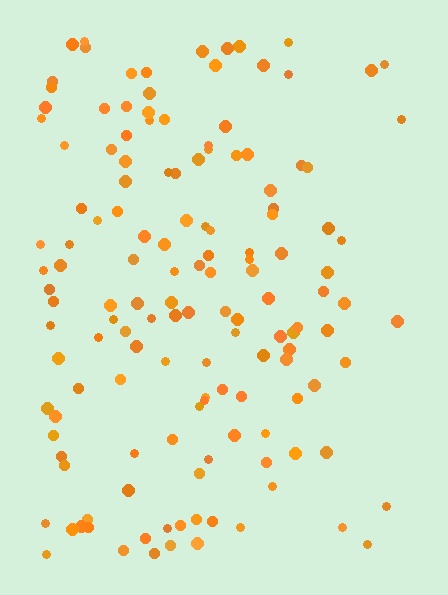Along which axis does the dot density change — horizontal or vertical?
Horizontal.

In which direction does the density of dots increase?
From right to left, with the left side densest.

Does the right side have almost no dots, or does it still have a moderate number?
Still a moderate number, just noticeably fewer than the left.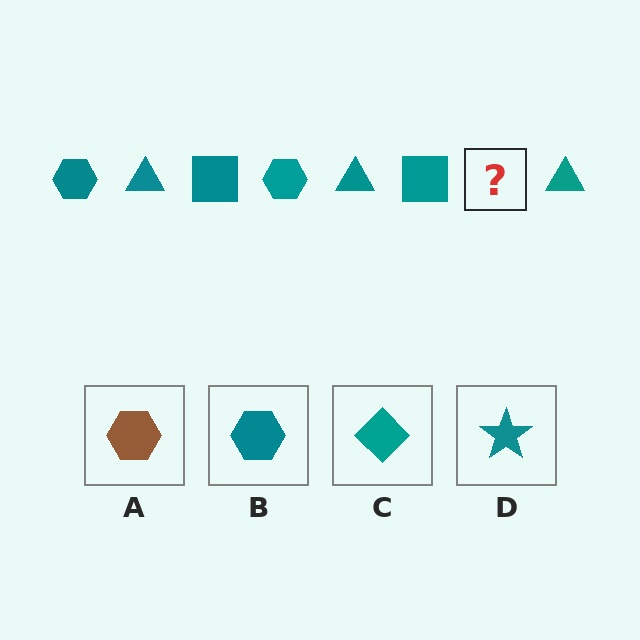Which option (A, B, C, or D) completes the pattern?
B.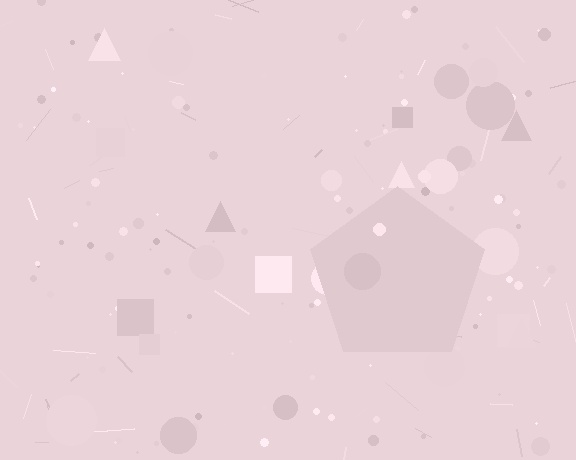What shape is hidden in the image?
A pentagon is hidden in the image.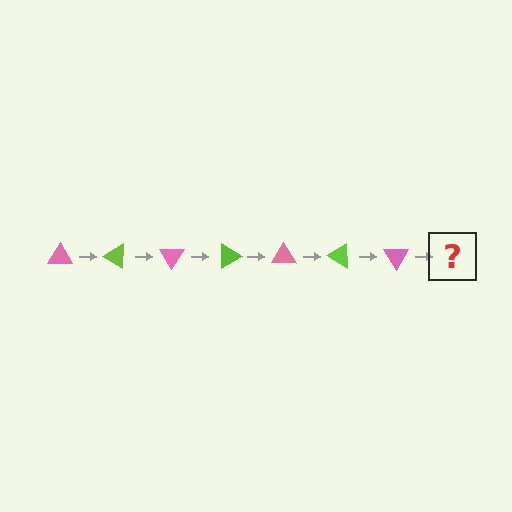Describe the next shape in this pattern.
It should be a lime triangle, rotated 210 degrees from the start.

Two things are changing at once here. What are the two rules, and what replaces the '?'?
The two rules are that it rotates 30 degrees each step and the color cycles through pink and lime. The '?' should be a lime triangle, rotated 210 degrees from the start.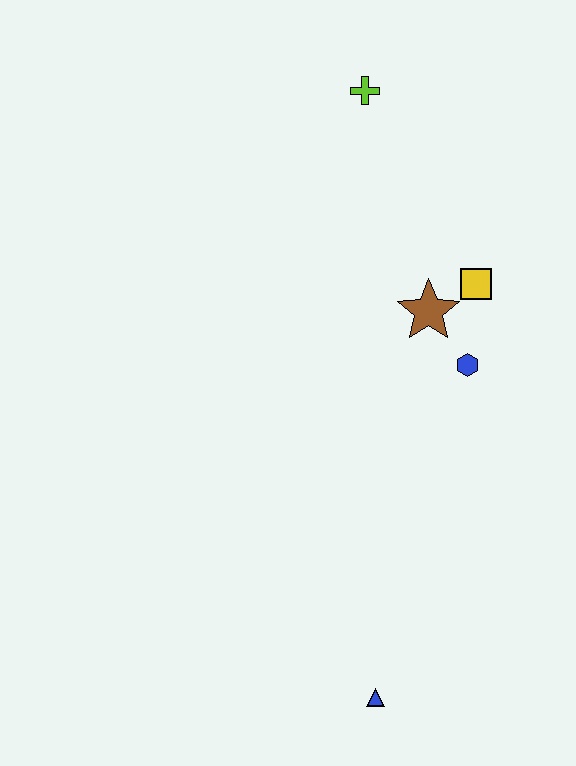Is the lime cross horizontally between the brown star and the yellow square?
No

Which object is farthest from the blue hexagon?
The blue triangle is farthest from the blue hexagon.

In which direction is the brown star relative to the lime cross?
The brown star is below the lime cross.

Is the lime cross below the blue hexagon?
No